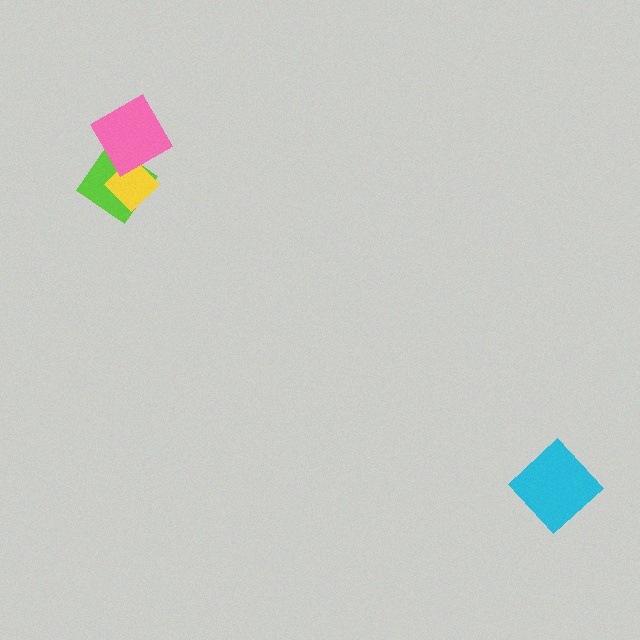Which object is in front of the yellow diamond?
The pink diamond is in front of the yellow diamond.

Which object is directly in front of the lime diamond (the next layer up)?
The yellow diamond is directly in front of the lime diamond.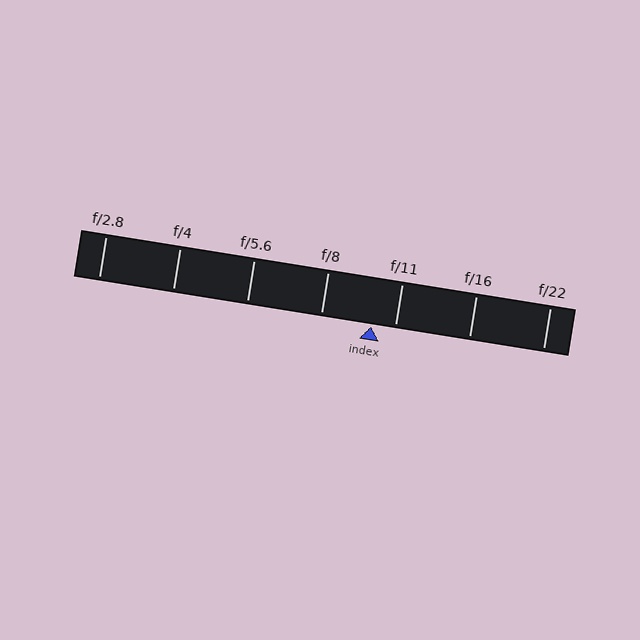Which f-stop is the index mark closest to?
The index mark is closest to f/11.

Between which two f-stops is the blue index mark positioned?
The index mark is between f/8 and f/11.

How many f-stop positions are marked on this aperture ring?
There are 7 f-stop positions marked.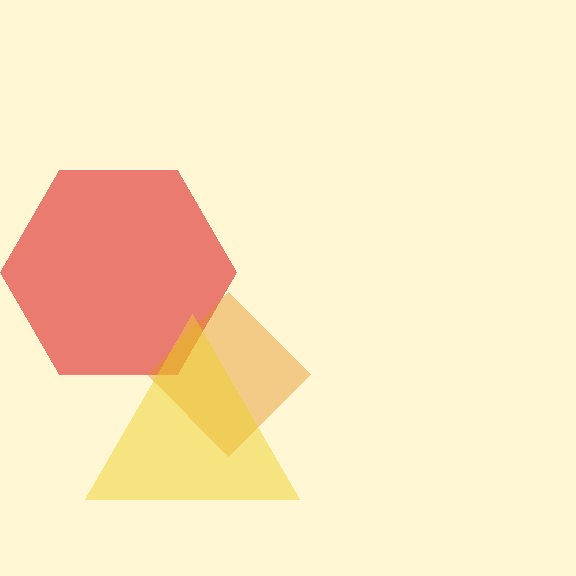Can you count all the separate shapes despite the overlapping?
Yes, there are 3 separate shapes.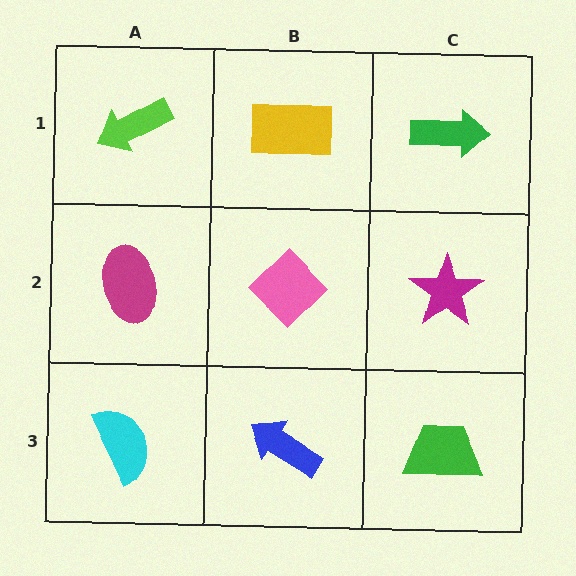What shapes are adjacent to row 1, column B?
A pink diamond (row 2, column B), a lime arrow (row 1, column A), a green arrow (row 1, column C).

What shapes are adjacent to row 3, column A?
A magenta ellipse (row 2, column A), a blue arrow (row 3, column B).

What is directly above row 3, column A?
A magenta ellipse.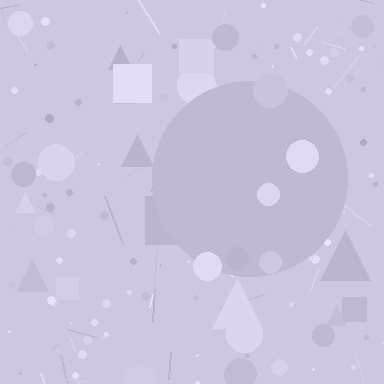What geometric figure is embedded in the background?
A circle is embedded in the background.